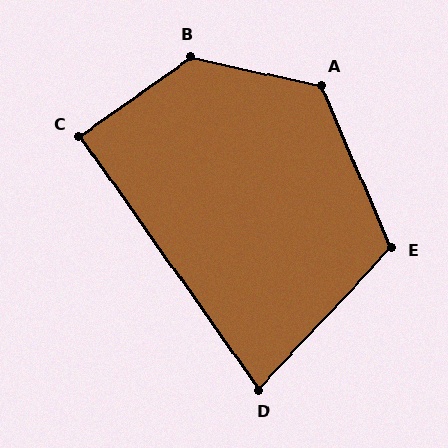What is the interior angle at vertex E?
Approximately 113 degrees (obtuse).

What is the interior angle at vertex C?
Approximately 90 degrees (approximately right).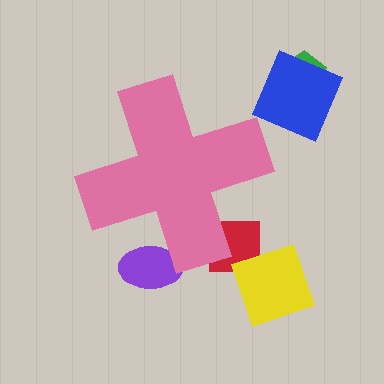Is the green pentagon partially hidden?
No, the green pentagon is fully visible.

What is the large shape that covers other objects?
A pink cross.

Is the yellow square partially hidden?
No, the yellow square is fully visible.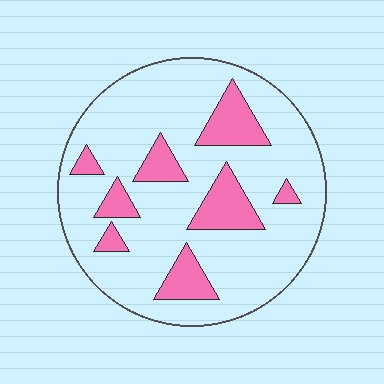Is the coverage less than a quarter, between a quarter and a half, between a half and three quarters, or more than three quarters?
Less than a quarter.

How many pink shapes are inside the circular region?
8.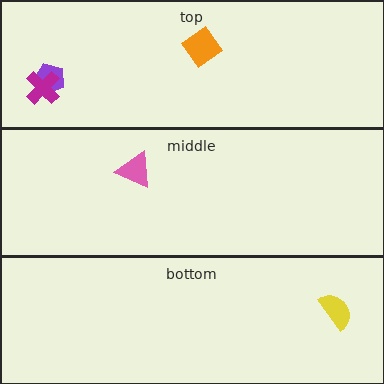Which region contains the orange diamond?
The top region.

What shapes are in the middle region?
The pink triangle.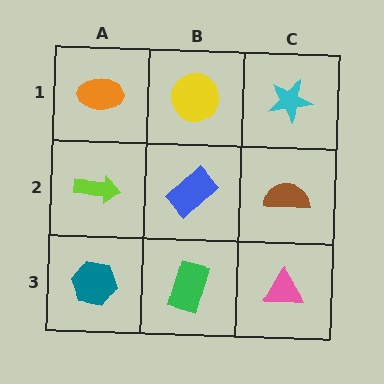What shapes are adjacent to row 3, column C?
A brown semicircle (row 2, column C), a green rectangle (row 3, column B).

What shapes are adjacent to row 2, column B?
A yellow circle (row 1, column B), a green rectangle (row 3, column B), a lime arrow (row 2, column A), a brown semicircle (row 2, column C).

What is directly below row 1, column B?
A blue rectangle.